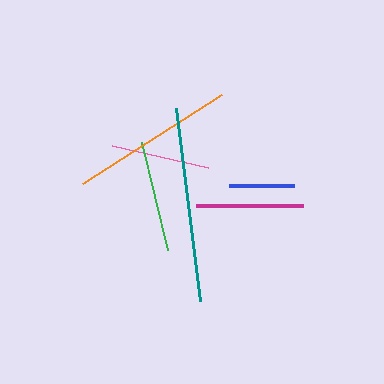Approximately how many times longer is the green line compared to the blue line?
The green line is approximately 1.7 times the length of the blue line.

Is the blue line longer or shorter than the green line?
The green line is longer than the blue line.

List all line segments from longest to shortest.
From longest to shortest: teal, orange, green, magenta, pink, blue.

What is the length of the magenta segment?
The magenta segment is approximately 108 pixels long.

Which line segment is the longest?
The teal line is the longest at approximately 195 pixels.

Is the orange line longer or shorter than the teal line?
The teal line is longer than the orange line.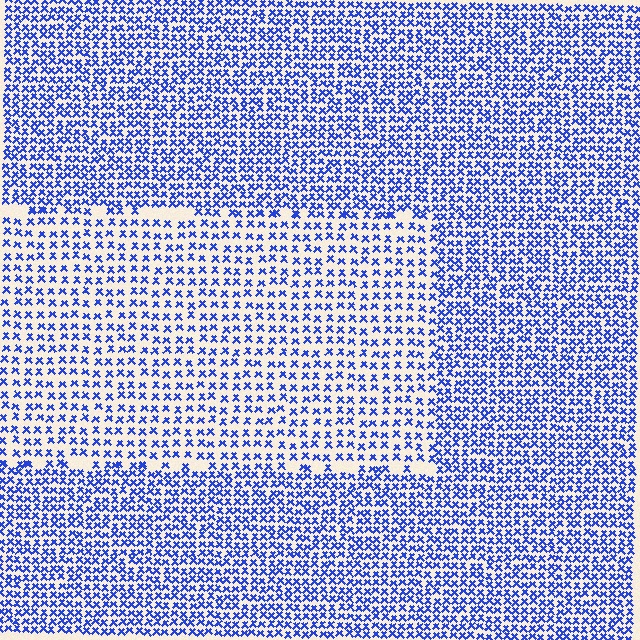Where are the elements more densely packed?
The elements are more densely packed outside the rectangle boundary.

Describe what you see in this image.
The image contains small blue elements arranged at two different densities. A rectangle-shaped region is visible where the elements are less densely packed than the surrounding area.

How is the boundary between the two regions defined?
The boundary is defined by a change in element density (approximately 1.7x ratio). All elements are the same color, size, and shape.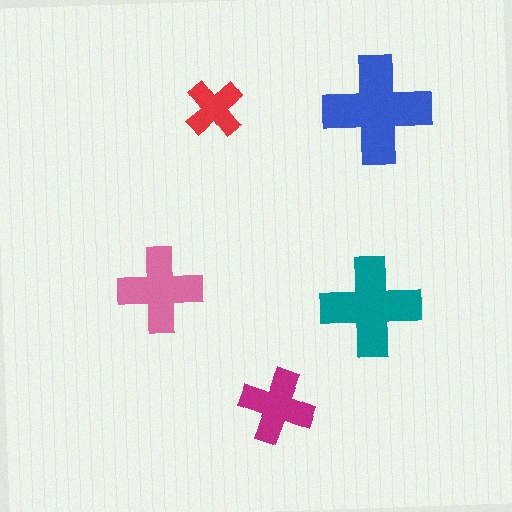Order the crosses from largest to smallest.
the blue one, the teal one, the pink one, the magenta one, the red one.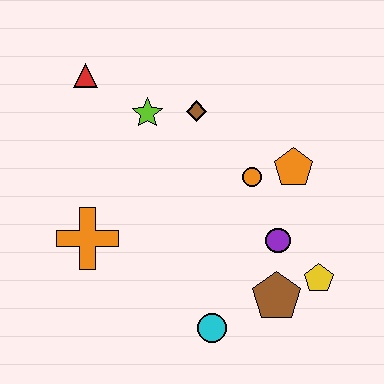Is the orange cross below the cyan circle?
No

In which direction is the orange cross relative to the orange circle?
The orange cross is to the left of the orange circle.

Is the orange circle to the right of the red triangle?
Yes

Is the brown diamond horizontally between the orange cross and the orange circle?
Yes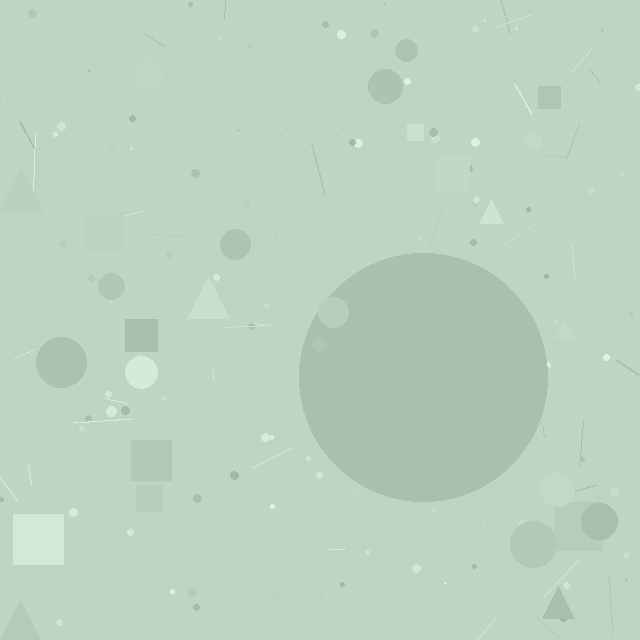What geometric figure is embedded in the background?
A circle is embedded in the background.